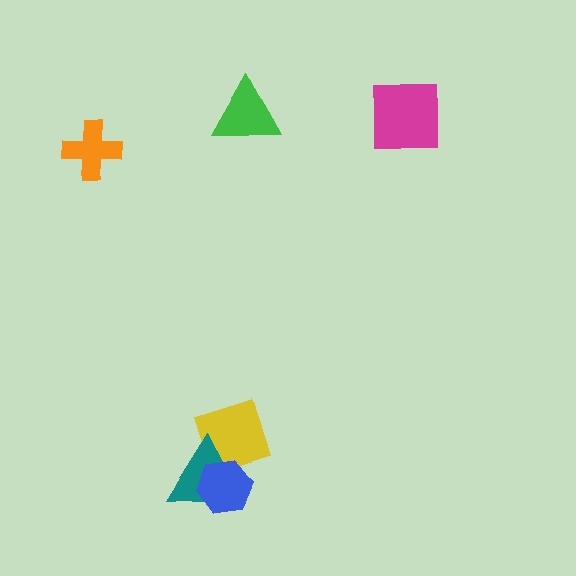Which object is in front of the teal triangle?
The blue hexagon is in front of the teal triangle.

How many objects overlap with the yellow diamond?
2 objects overlap with the yellow diamond.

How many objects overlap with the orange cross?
0 objects overlap with the orange cross.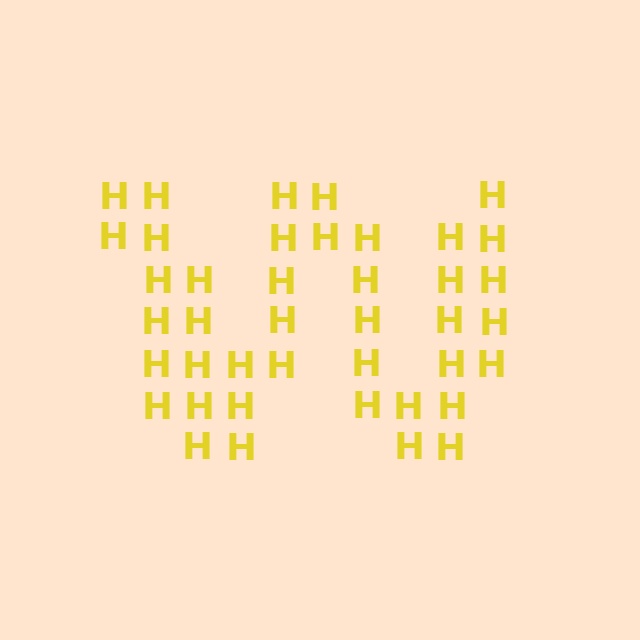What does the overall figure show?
The overall figure shows the letter W.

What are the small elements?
The small elements are letter H's.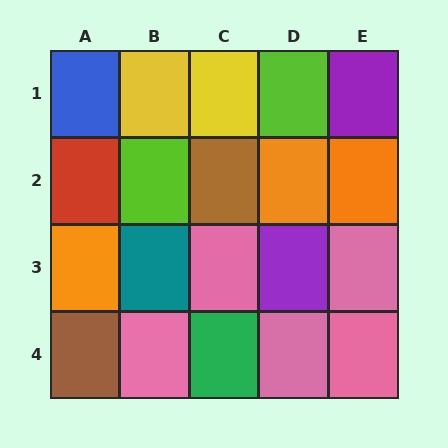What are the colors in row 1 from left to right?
Blue, yellow, yellow, lime, purple.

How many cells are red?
1 cell is red.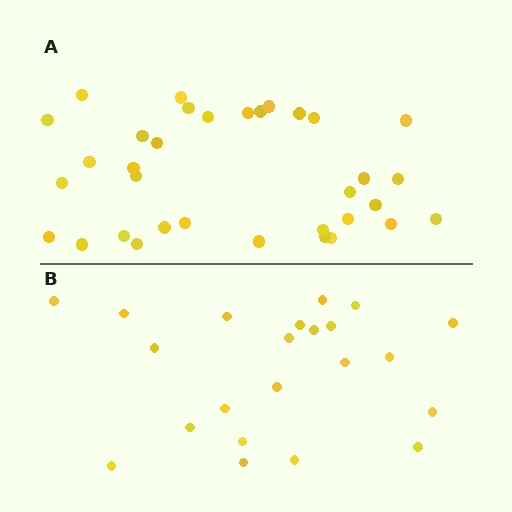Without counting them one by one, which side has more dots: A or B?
Region A (the top region) has more dots.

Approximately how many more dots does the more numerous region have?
Region A has roughly 12 or so more dots than region B.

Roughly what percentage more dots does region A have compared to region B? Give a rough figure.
About 55% more.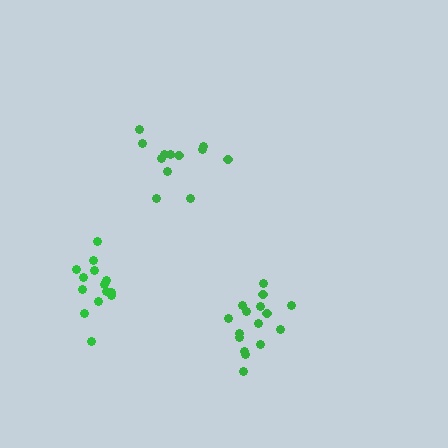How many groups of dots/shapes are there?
There are 3 groups.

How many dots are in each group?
Group 1: 14 dots, Group 2: 16 dots, Group 3: 12 dots (42 total).